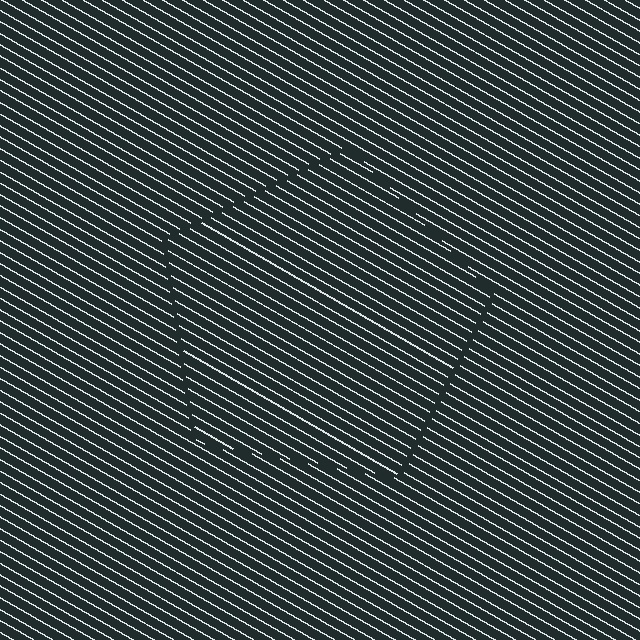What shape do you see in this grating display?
An illusory pentagon. The interior of the shape contains the same grating, shifted by half a period — the contour is defined by the phase discontinuity where line-ends from the inner and outer gratings abut.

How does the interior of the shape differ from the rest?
The interior of the shape contains the same grating, shifted by half a period — the contour is defined by the phase discontinuity where line-ends from the inner and outer gratings abut.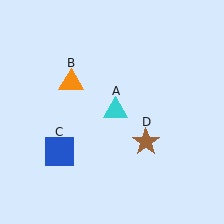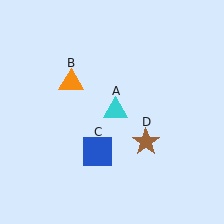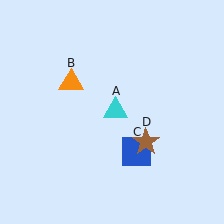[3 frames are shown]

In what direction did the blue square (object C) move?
The blue square (object C) moved right.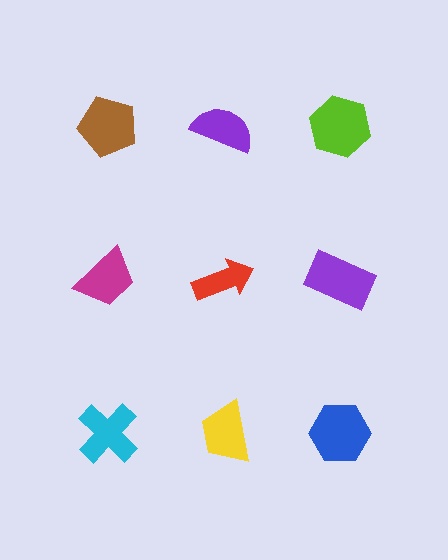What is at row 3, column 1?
A cyan cross.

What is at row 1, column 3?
A lime hexagon.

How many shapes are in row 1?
3 shapes.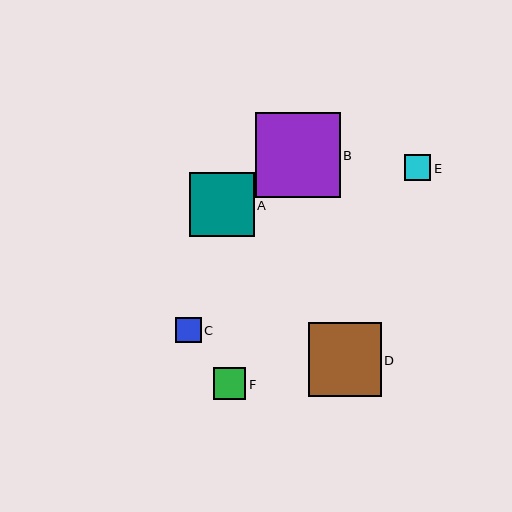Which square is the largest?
Square B is the largest with a size of approximately 85 pixels.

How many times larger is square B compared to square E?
Square B is approximately 3.2 times the size of square E.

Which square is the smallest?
Square C is the smallest with a size of approximately 26 pixels.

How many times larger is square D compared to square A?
Square D is approximately 1.1 times the size of square A.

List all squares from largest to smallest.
From largest to smallest: B, D, A, F, E, C.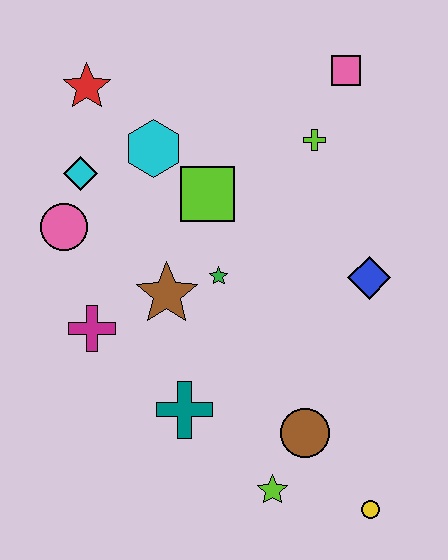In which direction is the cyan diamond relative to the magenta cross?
The cyan diamond is above the magenta cross.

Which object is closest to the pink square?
The lime cross is closest to the pink square.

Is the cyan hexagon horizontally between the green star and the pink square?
No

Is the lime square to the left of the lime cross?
Yes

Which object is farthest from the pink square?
The yellow circle is farthest from the pink square.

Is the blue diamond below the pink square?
Yes